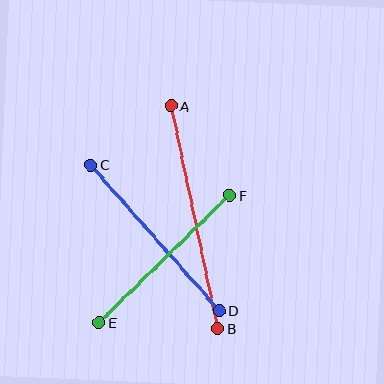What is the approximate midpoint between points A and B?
The midpoint is at approximately (195, 217) pixels.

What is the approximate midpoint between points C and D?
The midpoint is at approximately (155, 238) pixels.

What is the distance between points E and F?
The distance is approximately 182 pixels.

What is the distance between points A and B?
The distance is approximately 228 pixels.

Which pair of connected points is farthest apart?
Points A and B are farthest apart.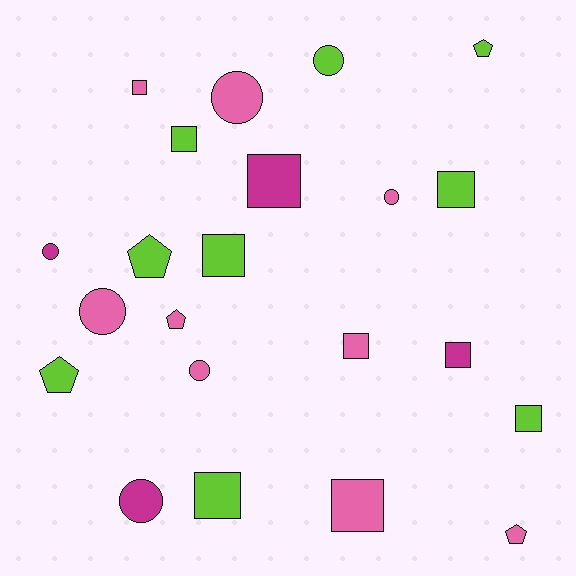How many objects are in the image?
There are 22 objects.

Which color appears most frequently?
Lime, with 9 objects.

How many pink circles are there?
There are 4 pink circles.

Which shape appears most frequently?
Square, with 10 objects.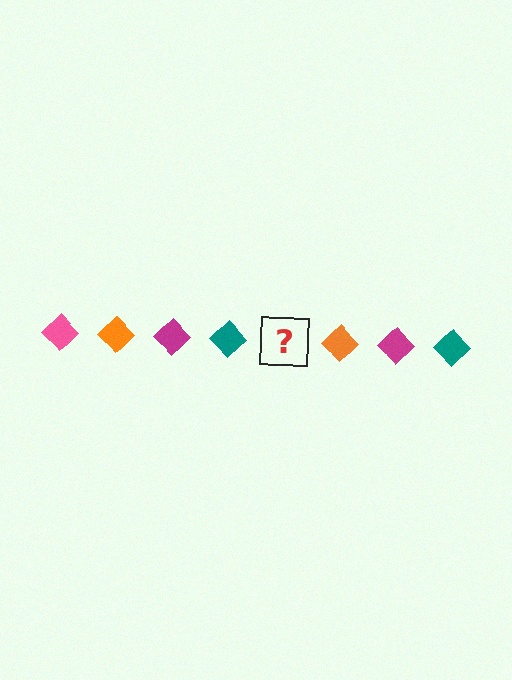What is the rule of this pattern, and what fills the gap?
The rule is that the pattern cycles through pink, orange, magenta, teal diamonds. The gap should be filled with a pink diamond.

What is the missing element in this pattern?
The missing element is a pink diamond.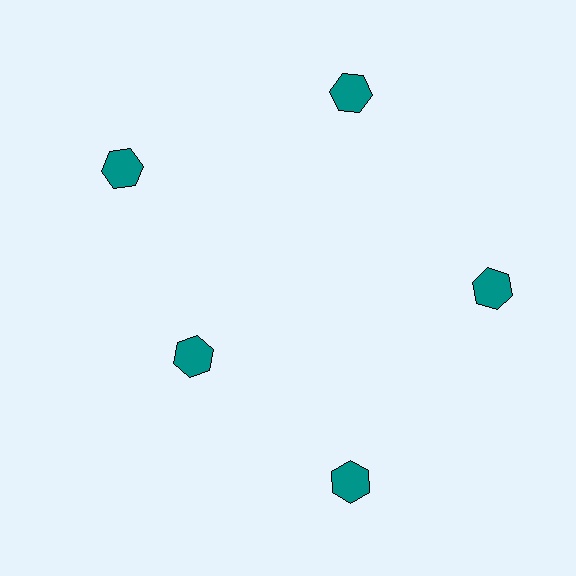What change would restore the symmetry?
The symmetry would be restored by moving it outward, back onto the ring so that all 5 hexagons sit at equal angles and equal distance from the center.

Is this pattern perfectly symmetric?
No. The 5 teal hexagons are arranged in a ring, but one element near the 8 o'clock position is pulled inward toward the center, breaking the 5-fold rotational symmetry.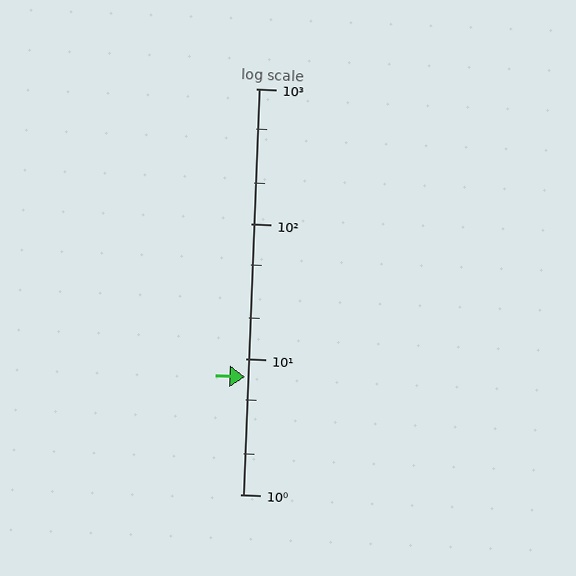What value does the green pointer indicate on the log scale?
The pointer indicates approximately 7.4.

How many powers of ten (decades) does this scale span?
The scale spans 3 decades, from 1 to 1000.